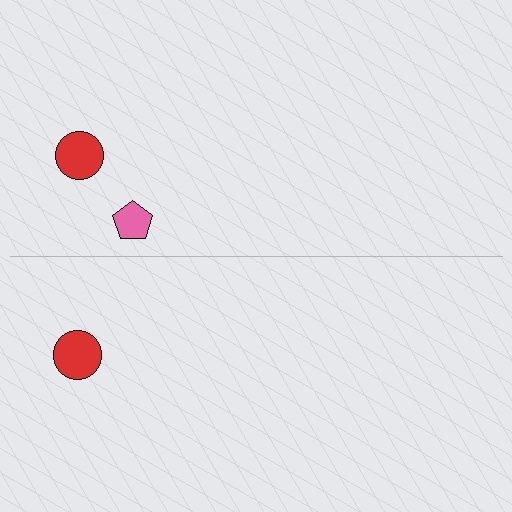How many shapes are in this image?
There are 3 shapes in this image.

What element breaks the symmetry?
A pink pentagon is missing from the bottom side.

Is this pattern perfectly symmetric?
No, the pattern is not perfectly symmetric. A pink pentagon is missing from the bottom side.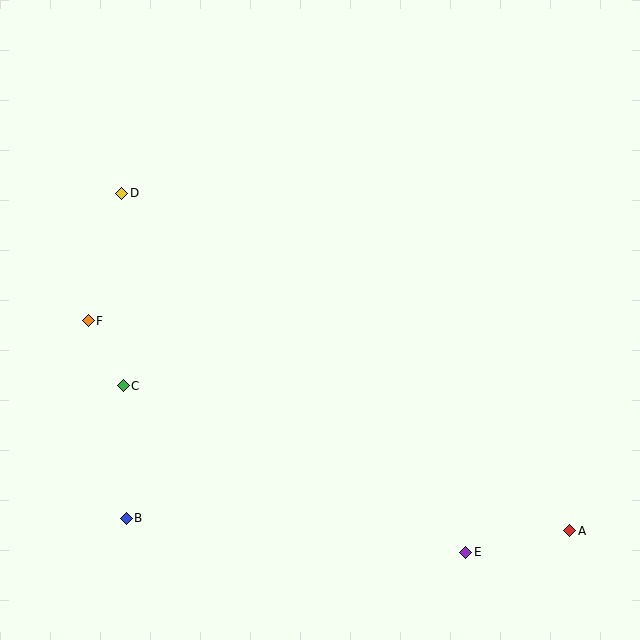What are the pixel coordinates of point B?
Point B is at (126, 518).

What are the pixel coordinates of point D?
Point D is at (122, 193).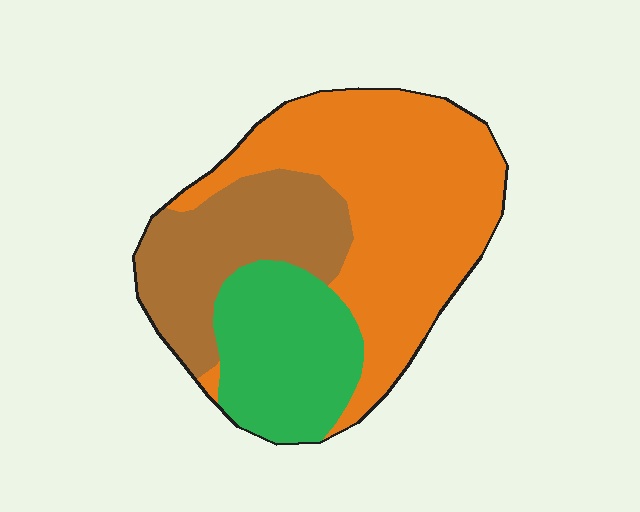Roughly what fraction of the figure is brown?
Brown takes up about one quarter (1/4) of the figure.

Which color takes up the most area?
Orange, at roughly 50%.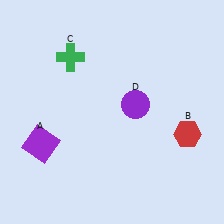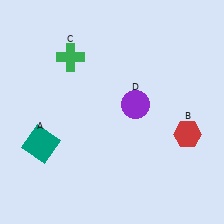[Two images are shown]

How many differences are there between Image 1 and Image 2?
There is 1 difference between the two images.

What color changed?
The square (A) changed from purple in Image 1 to teal in Image 2.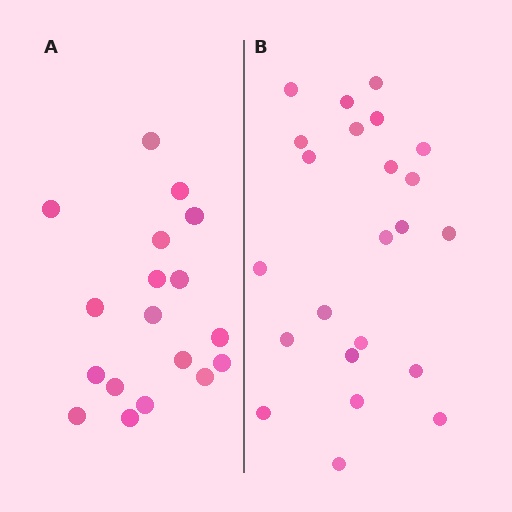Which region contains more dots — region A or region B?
Region B (the right region) has more dots.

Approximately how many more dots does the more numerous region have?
Region B has about 5 more dots than region A.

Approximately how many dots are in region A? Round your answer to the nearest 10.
About 20 dots. (The exact count is 18, which rounds to 20.)